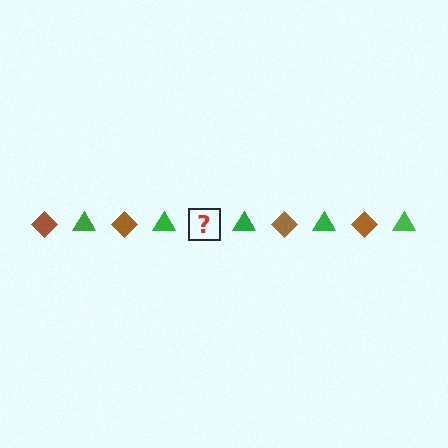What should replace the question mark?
The question mark should be replaced with a brown diamond.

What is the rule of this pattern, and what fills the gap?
The rule is that the pattern alternates between brown diamond and green triangle. The gap should be filled with a brown diamond.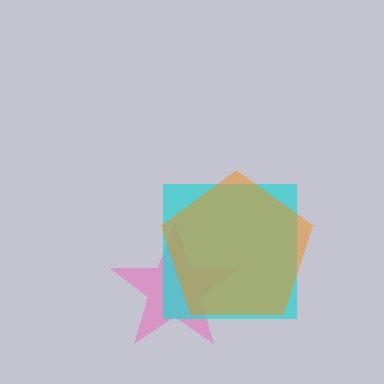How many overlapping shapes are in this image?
There are 3 overlapping shapes in the image.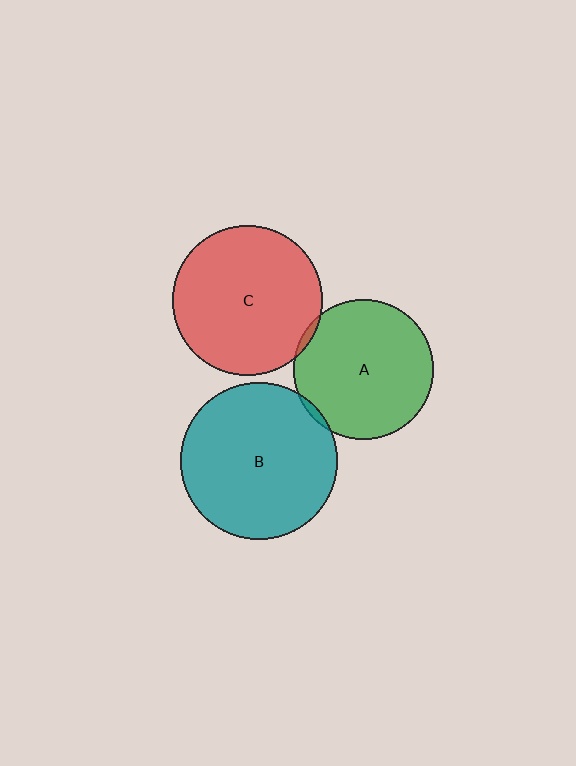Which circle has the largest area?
Circle B (teal).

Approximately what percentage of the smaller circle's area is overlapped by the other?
Approximately 5%.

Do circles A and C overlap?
Yes.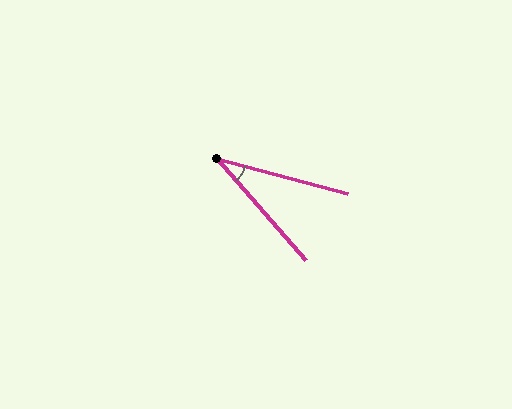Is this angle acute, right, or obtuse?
It is acute.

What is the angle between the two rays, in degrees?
Approximately 34 degrees.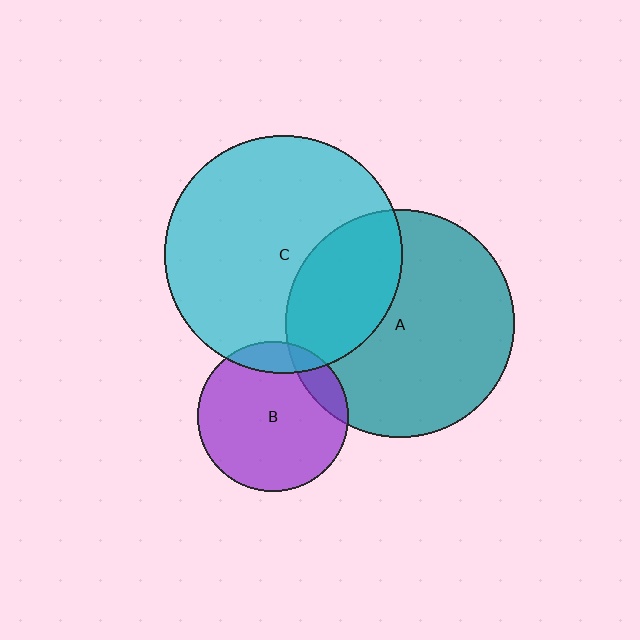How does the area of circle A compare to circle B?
Approximately 2.3 times.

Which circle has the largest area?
Circle C (cyan).